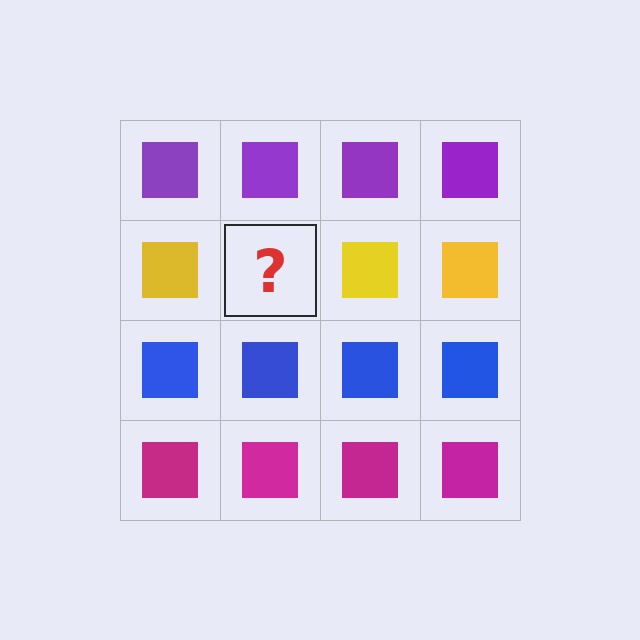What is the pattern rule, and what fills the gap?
The rule is that each row has a consistent color. The gap should be filled with a yellow square.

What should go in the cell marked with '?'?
The missing cell should contain a yellow square.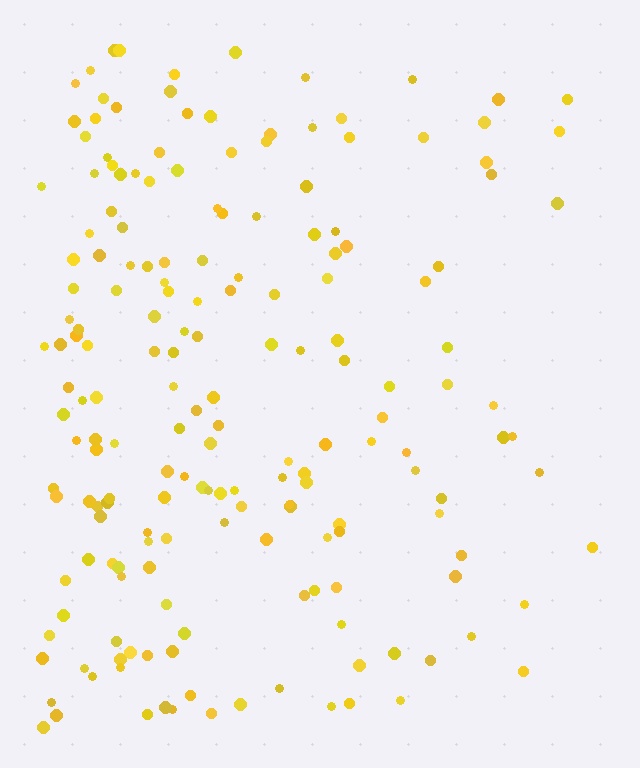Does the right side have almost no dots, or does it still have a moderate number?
Still a moderate number, just noticeably fewer than the left.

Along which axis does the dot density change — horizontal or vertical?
Horizontal.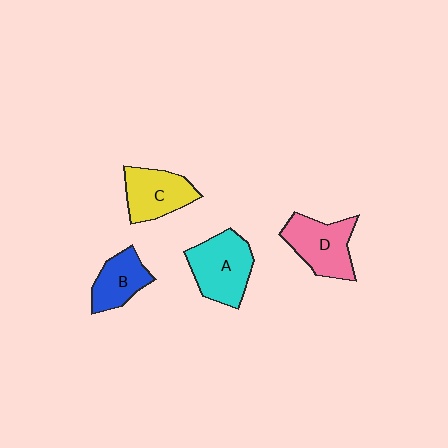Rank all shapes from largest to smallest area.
From largest to smallest: A (cyan), D (pink), C (yellow), B (blue).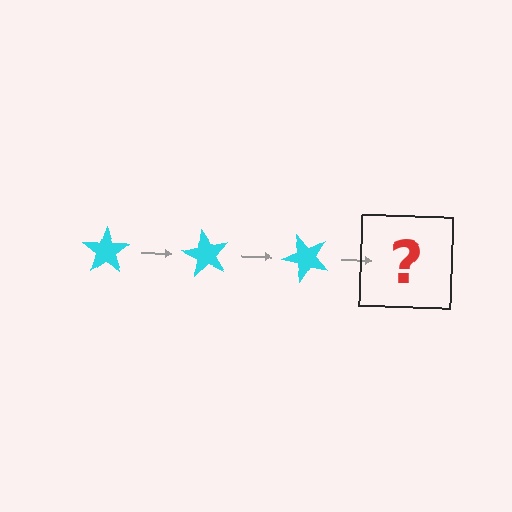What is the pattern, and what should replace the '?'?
The pattern is that the star rotates 60 degrees each step. The '?' should be a cyan star rotated 180 degrees.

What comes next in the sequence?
The next element should be a cyan star rotated 180 degrees.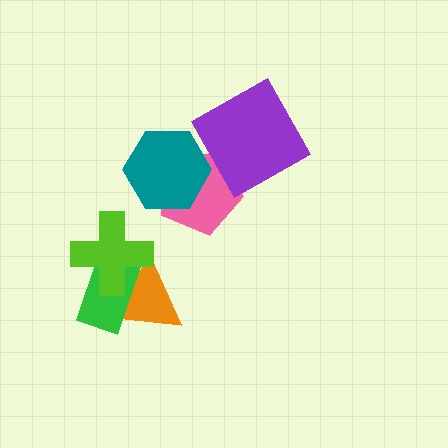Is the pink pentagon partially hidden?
Yes, it is partially covered by another shape.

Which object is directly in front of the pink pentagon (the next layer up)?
The teal hexagon is directly in front of the pink pentagon.